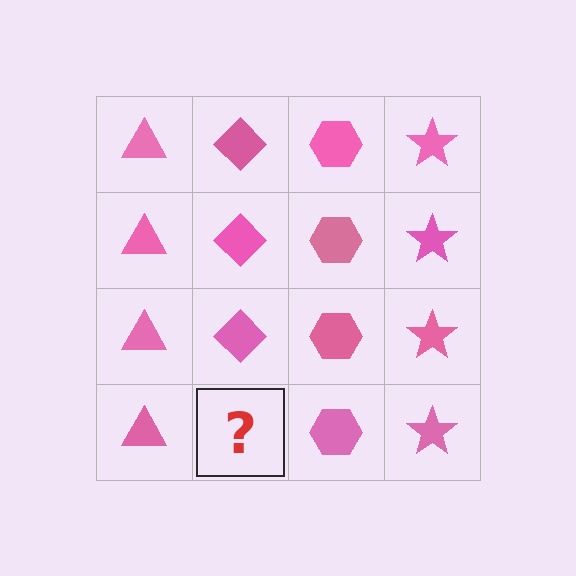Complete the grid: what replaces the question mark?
The question mark should be replaced with a pink diamond.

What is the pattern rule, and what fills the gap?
The rule is that each column has a consistent shape. The gap should be filled with a pink diamond.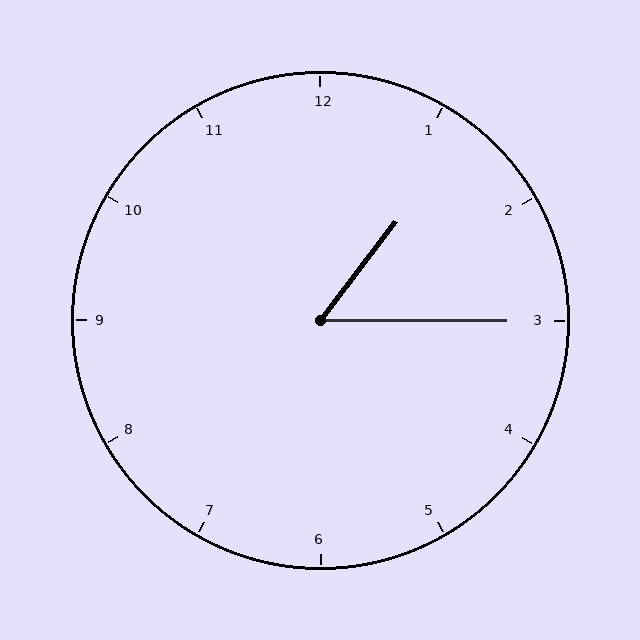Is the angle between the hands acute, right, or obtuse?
It is acute.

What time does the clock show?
1:15.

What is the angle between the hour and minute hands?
Approximately 52 degrees.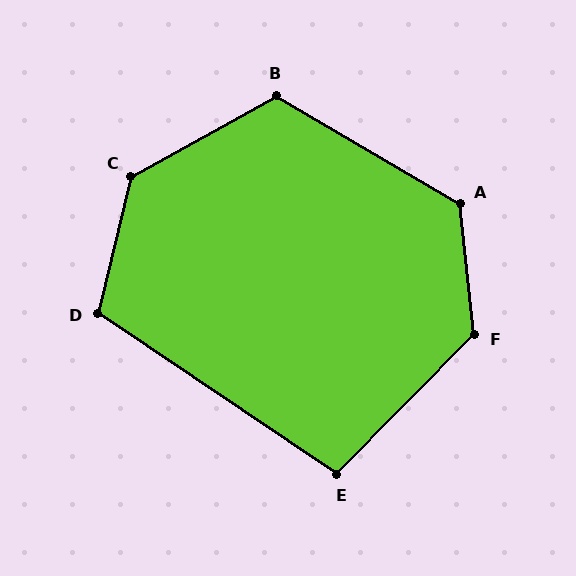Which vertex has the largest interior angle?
C, at approximately 133 degrees.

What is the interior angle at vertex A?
Approximately 126 degrees (obtuse).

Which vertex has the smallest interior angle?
E, at approximately 101 degrees.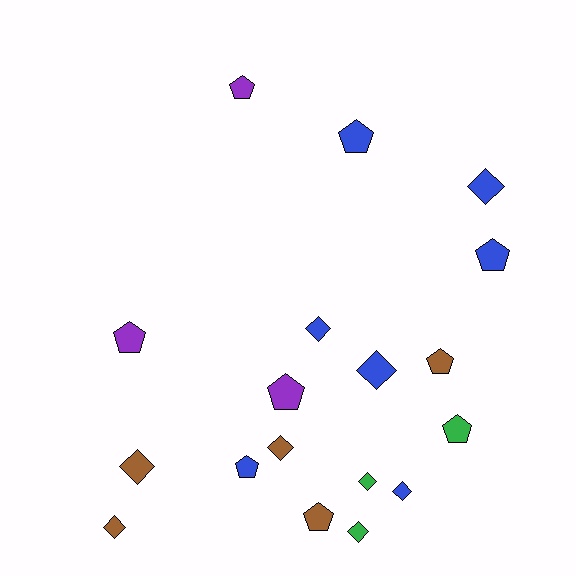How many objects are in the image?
There are 18 objects.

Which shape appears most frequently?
Pentagon, with 9 objects.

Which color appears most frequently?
Blue, with 7 objects.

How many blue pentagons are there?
There are 3 blue pentagons.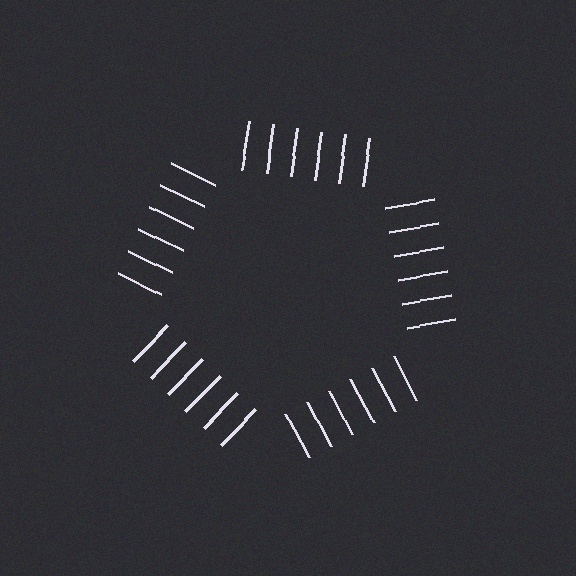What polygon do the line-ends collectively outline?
An illusory pentagon — the line segments terminate on its edges but no continuous stroke is drawn.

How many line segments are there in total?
30 — 6 along each of the 5 edges.